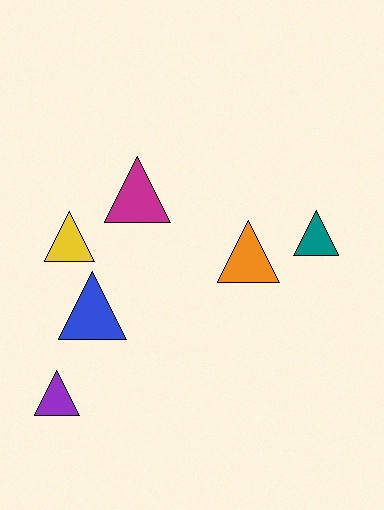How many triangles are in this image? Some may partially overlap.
There are 6 triangles.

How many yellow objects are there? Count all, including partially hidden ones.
There is 1 yellow object.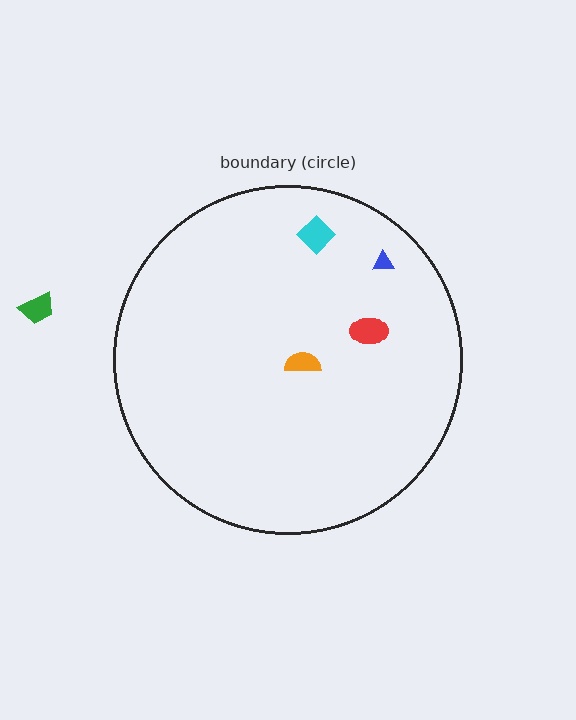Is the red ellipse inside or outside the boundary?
Inside.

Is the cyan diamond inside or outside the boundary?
Inside.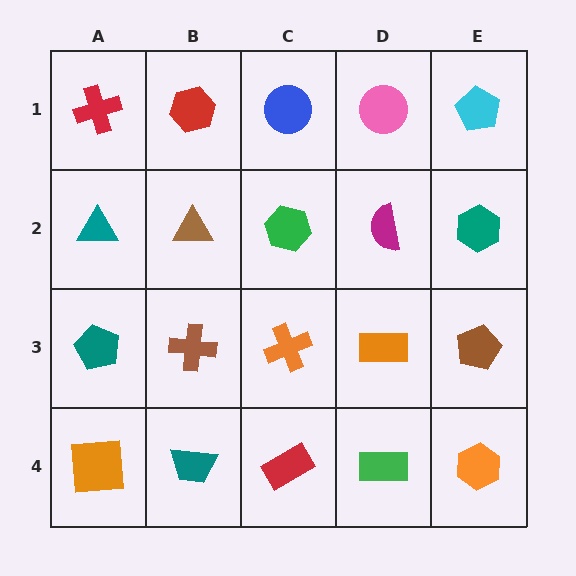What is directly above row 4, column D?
An orange rectangle.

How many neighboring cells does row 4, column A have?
2.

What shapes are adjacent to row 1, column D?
A magenta semicircle (row 2, column D), a blue circle (row 1, column C), a cyan pentagon (row 1, column E).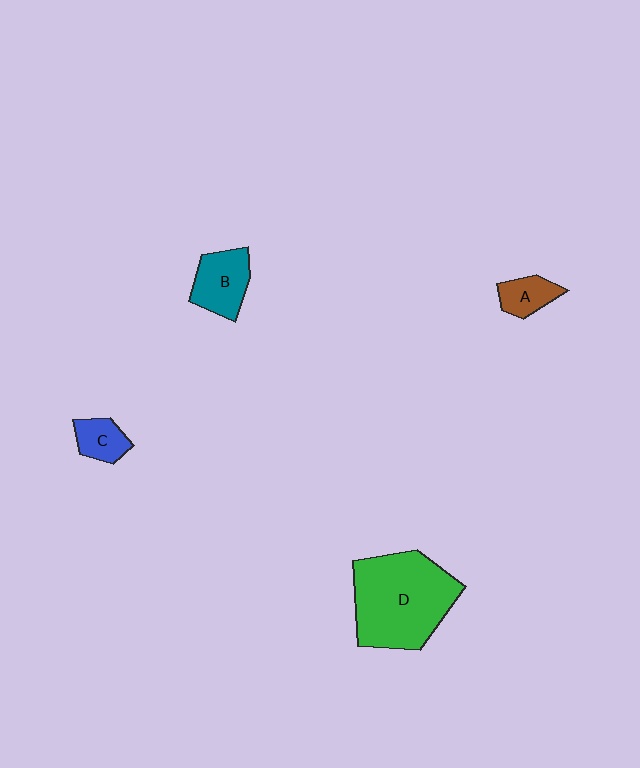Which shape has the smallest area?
Shape C (blue).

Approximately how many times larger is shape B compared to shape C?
Approximately 1.7 times.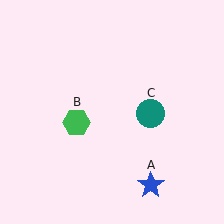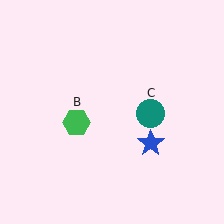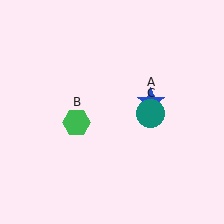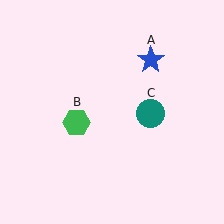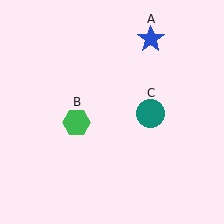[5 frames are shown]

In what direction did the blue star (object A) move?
The blue star (object A) moved up.